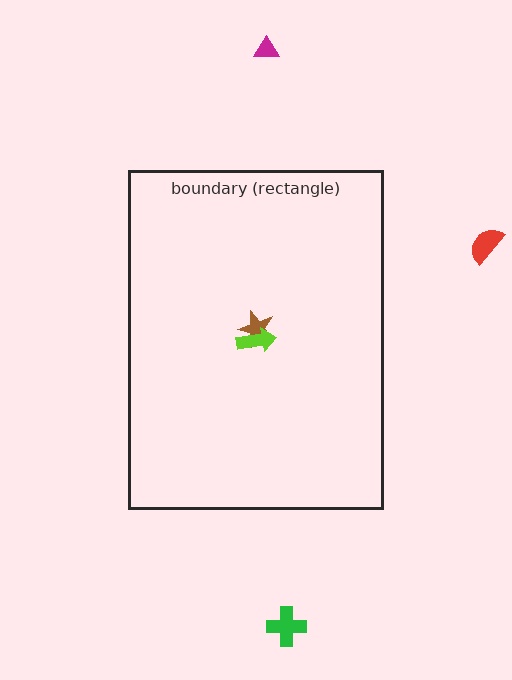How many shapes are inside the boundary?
2 inside, 3 outside.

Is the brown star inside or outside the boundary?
Inside.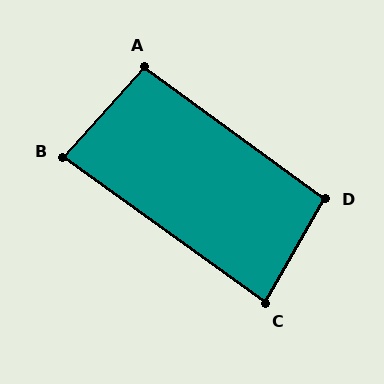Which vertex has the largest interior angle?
D, at approximately 96 degrees.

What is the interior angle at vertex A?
Approximately 96 degrees (obtuse).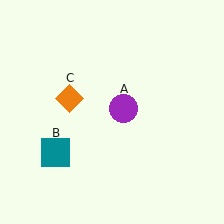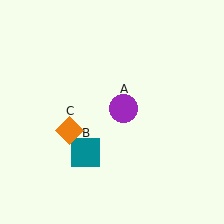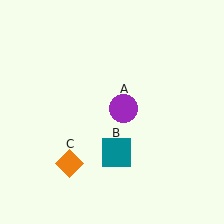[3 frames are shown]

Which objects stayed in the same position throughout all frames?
Purple circle (object A) remained stationary.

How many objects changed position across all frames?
2 objects changed position: teal square (object B), orange diamond (object C).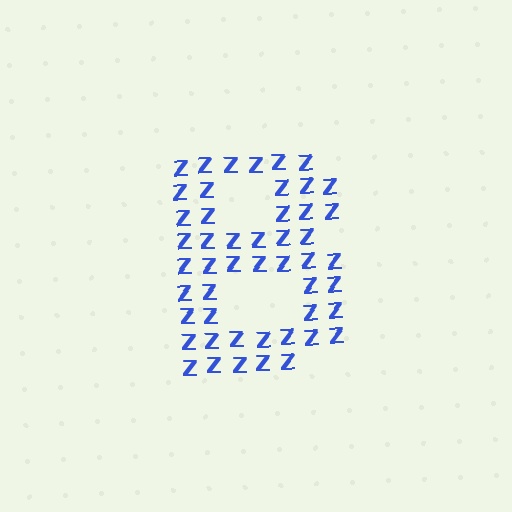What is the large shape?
The large shape is the letter B.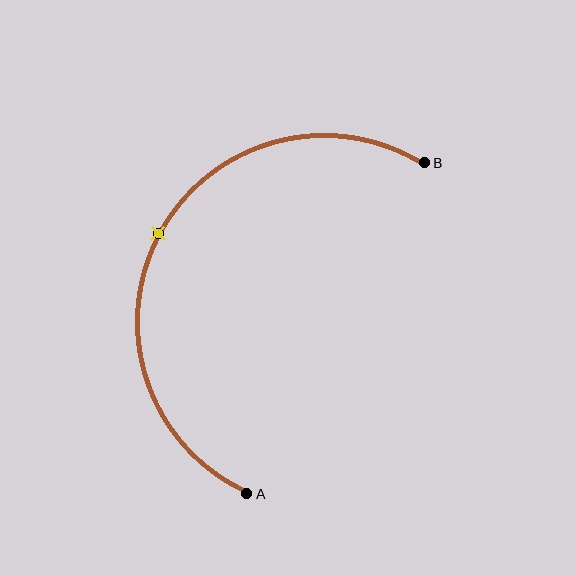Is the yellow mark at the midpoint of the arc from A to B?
Yes. The yellow mark lies on the arc at equal arc-length from both A and B — it is the arc midpoint.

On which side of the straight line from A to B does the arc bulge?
The arc bulges to the left of the straight line connecting A and B.